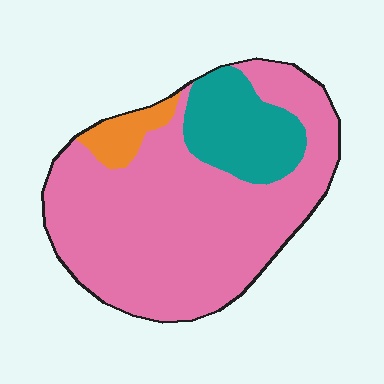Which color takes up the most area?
Pink, at roughly 75%.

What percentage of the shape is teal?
Teal covers roughly 20% of the shape.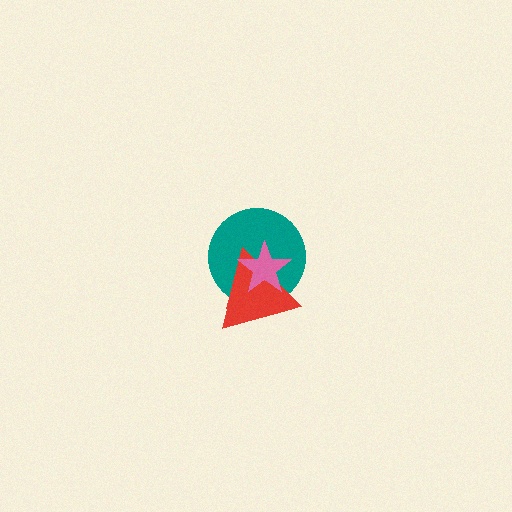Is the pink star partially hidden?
No, no other shape covers it.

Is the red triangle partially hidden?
Yes, it is partially covered by another shape.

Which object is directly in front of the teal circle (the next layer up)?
The red triangle is directly in front of the teal circle.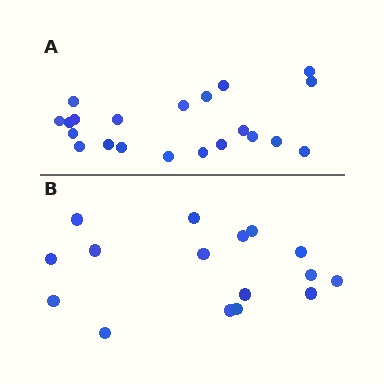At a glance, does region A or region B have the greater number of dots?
Region A (the top region) has more dots.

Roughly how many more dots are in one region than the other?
Region A has about 5 more dots than region B.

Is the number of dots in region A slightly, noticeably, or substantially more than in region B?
Region A has noticeably more, but not dramatically so. The ratio is roughly 1.3 to 1.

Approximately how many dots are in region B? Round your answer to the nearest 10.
About 20 dots. (The exact count is 16, which rounds to 20.)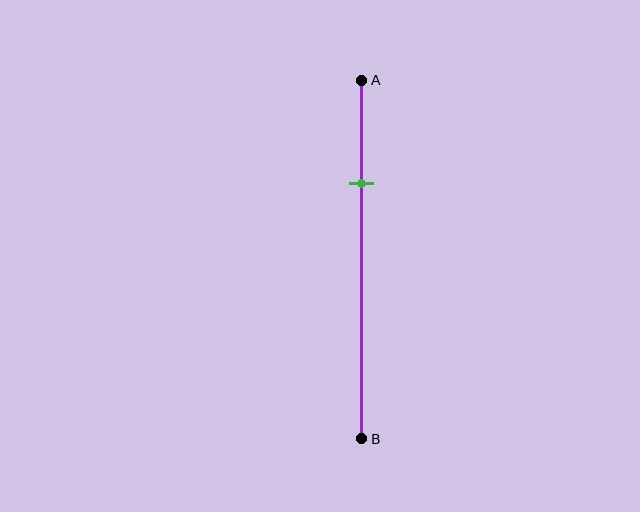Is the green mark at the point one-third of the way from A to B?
No, the mark is at about 30% from A, not at the 33% one-third point.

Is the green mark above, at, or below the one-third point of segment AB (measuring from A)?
The green mark is above the one-third point of segment AB.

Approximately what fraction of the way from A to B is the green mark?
The green mark is approximately 30% of the way from A to B.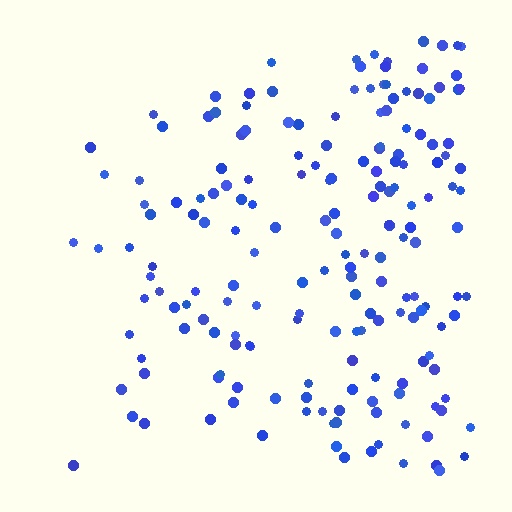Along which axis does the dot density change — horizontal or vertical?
Horizontal.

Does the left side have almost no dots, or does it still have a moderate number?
Still a moderate number, just noticeably fewer than the right.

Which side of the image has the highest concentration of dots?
The right.